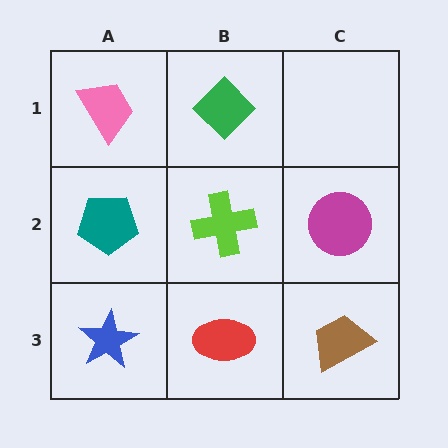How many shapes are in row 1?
2 shapes.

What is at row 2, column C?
A magenta circle.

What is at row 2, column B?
A lime cross.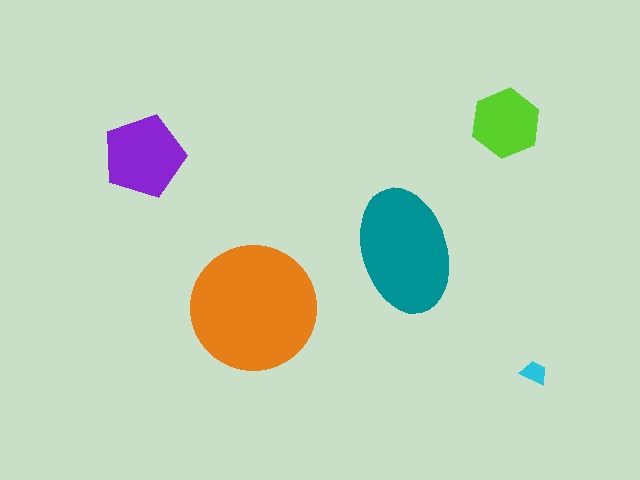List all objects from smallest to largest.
The cyan trapezoid, the lime hexagon, the purple pentagon, the teal ellipse, the orange circle.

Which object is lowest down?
The cyan trapezoid is bottommost.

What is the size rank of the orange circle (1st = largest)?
1st.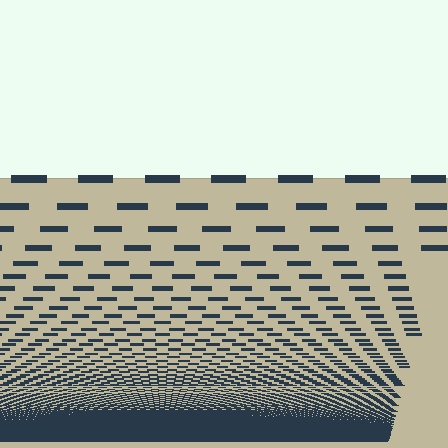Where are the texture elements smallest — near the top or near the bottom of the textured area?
Near the bottom.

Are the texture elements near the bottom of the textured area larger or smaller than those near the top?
Smaller. The gradient is inverted — elements near the bottom are smaller and denser.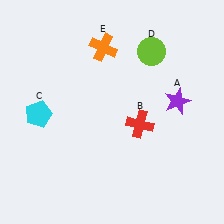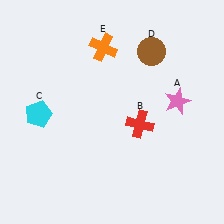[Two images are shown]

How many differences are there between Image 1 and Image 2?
There are 2 differences between the two images.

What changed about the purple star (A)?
In Image 1, A is purple. In Image 2, it changed to pink.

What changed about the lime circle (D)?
In Image 1, D is lime. In Image 2, it changed to brown.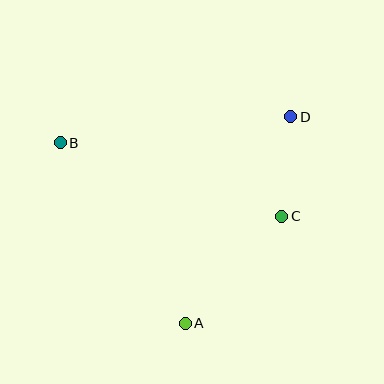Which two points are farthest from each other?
Points B and C are farthest from each other.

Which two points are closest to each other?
Points C and D are closest to each other.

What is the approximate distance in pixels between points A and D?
The distance between A and D is approximately 232 pixels.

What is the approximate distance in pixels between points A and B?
The distance between A and B is approximately 220 pixels.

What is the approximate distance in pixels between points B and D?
The distance between B and D is approximately 232 pixels.